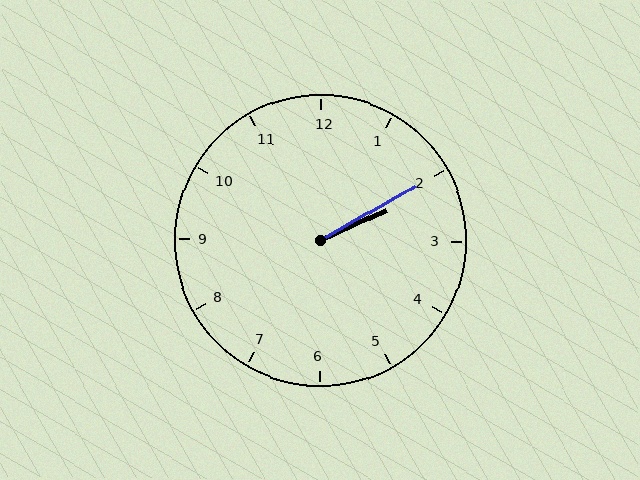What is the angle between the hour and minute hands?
Approximately 5 degrees.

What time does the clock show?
2:10.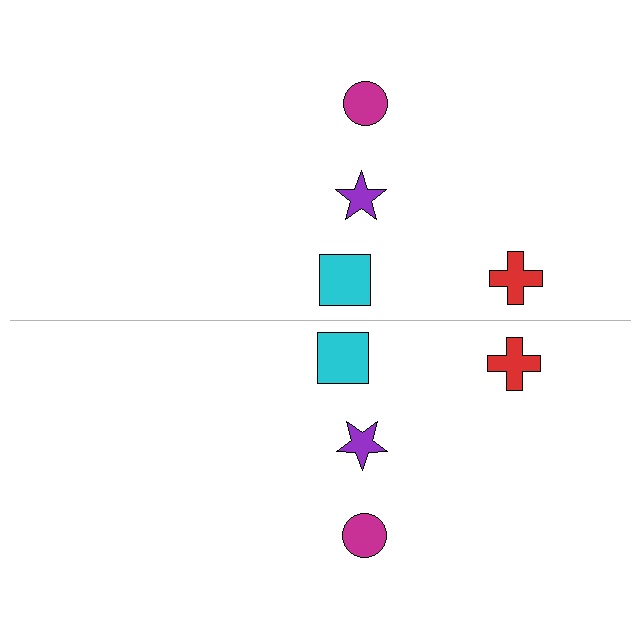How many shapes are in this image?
There are 8 shapes in this image.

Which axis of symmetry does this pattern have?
The pattern has a horizontal axis of symmetry running through the center of the image.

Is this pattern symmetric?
Yes, this pattern has bilateral (reflection) symmetry.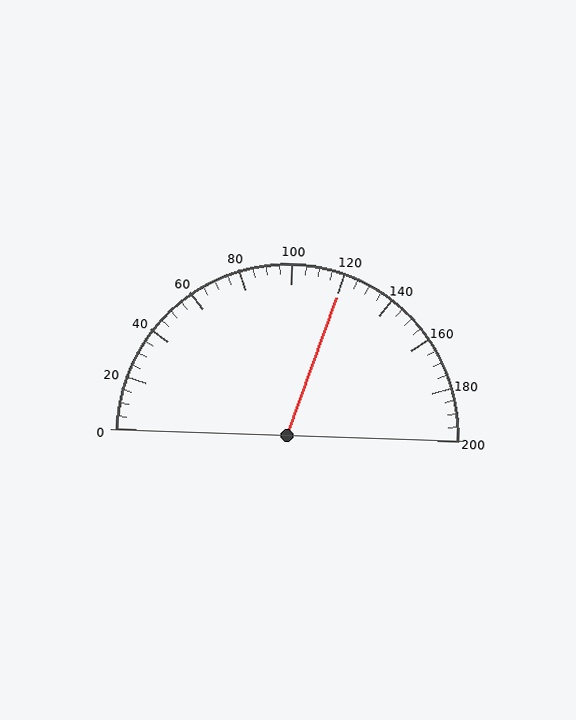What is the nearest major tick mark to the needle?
The nearest major tick mark is 120.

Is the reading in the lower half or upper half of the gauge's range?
The reading is in the upper half of the range (0 to 200).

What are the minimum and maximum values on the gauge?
The gauge ranges from 0 to 200.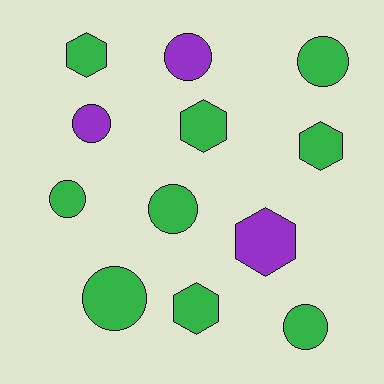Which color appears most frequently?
Green, with 9 objects.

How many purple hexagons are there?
There is 1 purple hexagon.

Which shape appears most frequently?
Circle, with 7 objects.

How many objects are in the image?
There are 12 objects.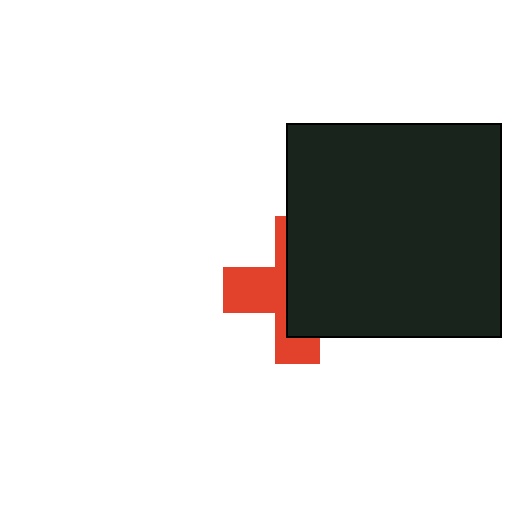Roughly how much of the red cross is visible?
A small part of it is visible (roughly 42%).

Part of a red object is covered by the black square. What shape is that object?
It is a cross.